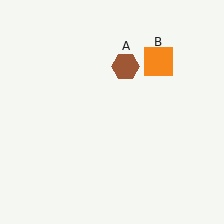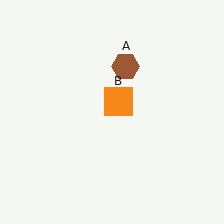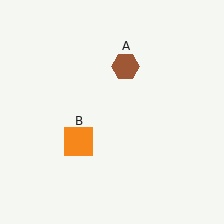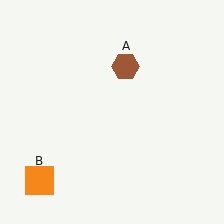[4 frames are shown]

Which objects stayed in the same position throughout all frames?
Brown hexagon (object A) remained stationary.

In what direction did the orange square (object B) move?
The orange square (object B) moved down and to the left.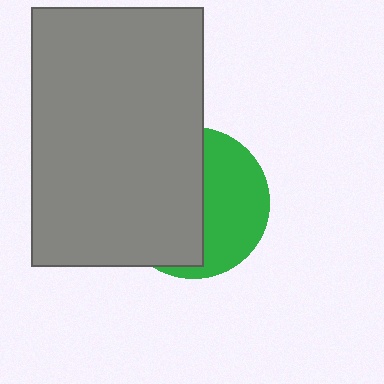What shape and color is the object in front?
The object in front is a gray rectangle.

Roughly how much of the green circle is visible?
A small part of it is visible (roughly 44%).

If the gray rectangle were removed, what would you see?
You would see the complete green circle.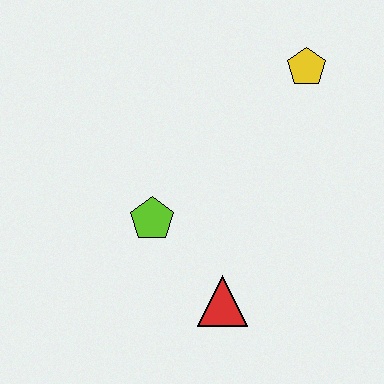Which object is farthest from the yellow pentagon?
The red triangle is farthest from the yellow pentagon.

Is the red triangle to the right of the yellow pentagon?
No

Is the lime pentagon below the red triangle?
No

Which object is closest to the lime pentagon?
The red triangle is closest to the lime pentagon.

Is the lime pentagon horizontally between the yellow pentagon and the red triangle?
No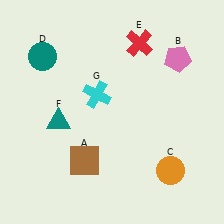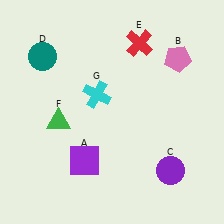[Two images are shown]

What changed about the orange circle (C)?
In Image 1, C is orange. In Image 2, it changed to purple.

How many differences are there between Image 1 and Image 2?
There are 3 differences between the two images.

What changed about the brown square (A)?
In Image 1, A is brown. In Image 2, it changed to purple.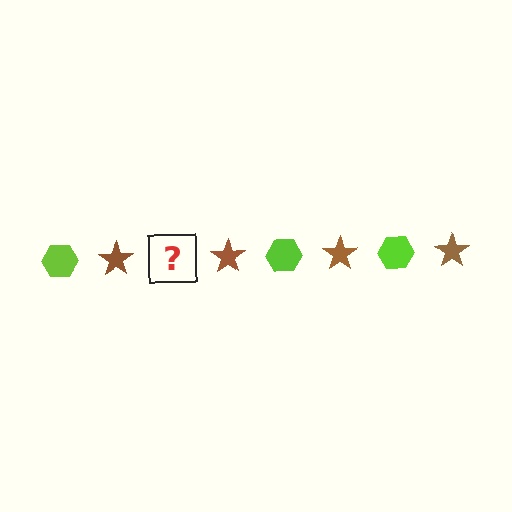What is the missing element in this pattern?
The missing element is a lime hexagon.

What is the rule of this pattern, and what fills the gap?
The rule is that the pattern alternates between lime hexagon and brown star. The gap should be filled with a lime hexagon.